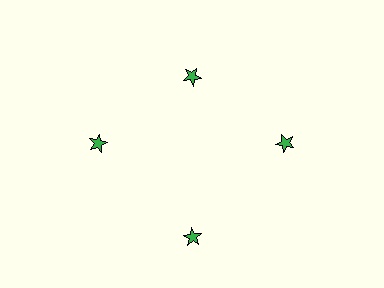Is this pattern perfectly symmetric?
No. The 4 green stars are arranged in a ring, but one element near the 12 o'clock position is pulled inward toward the center, breaking the 4-fold rotational symmetry.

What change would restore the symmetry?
The symmetry would be restored by moving it outward, back onto the ring so that all 4 stars sit at equal angles and equal distance from the center.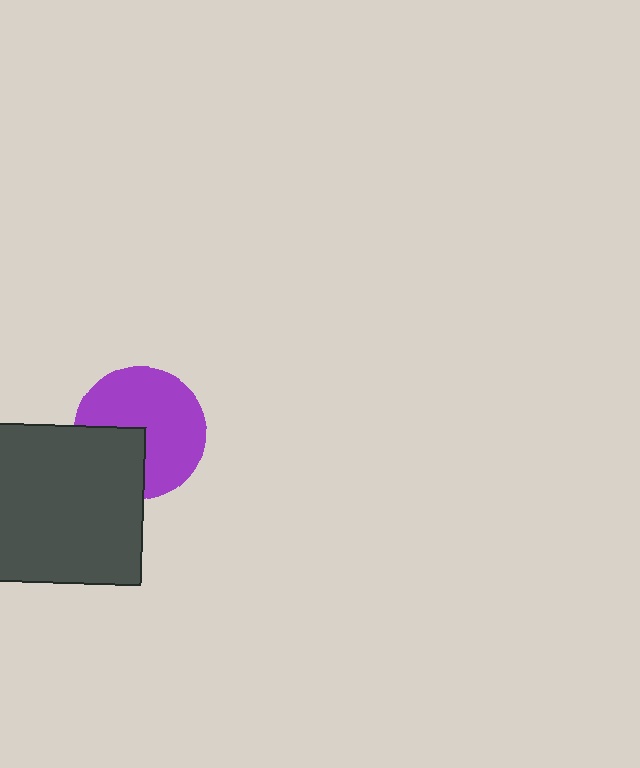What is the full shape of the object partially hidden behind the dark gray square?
The partially hidden object is a purple circle.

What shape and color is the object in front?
The object in front is a dark gray square.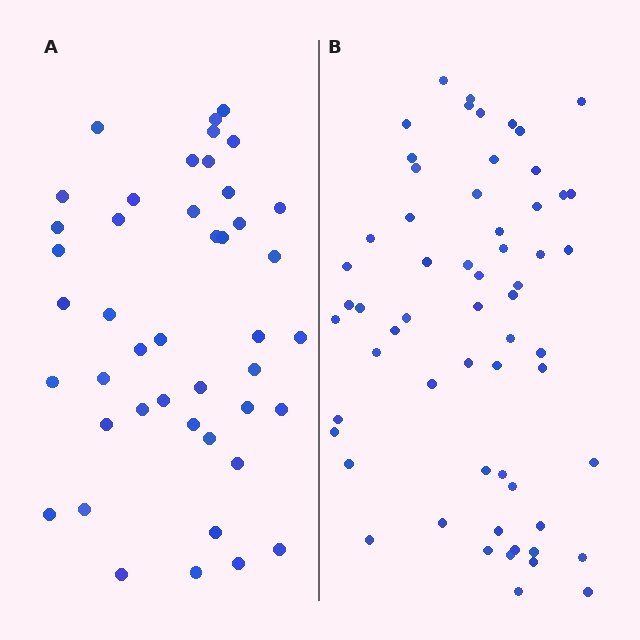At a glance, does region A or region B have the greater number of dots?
Region B (the right region) has more dots.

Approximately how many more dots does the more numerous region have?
Region B has approximately 15 more dots than region A.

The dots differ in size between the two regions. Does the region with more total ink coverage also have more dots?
No. Region A has more total ink coverage because its dots are larger, but region B actually contains more individual dots. Total area can be misleading — the number of items is what matters here.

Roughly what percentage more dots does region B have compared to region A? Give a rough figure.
About 35% more.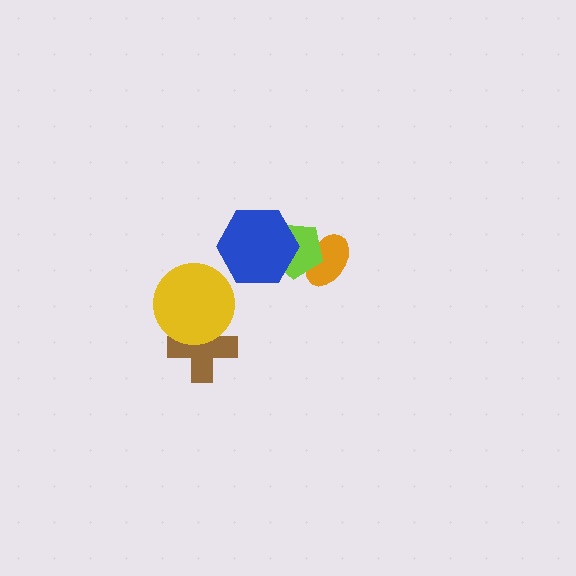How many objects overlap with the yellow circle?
1 object overlaps with the yellow circle.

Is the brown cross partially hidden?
Yes, it is partially covered by another shape.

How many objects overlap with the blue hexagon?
1 object overlaps with the blue hexagon.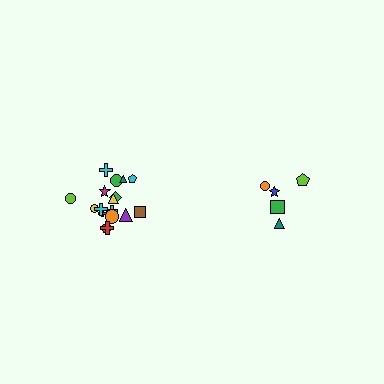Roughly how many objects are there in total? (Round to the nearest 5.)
Roughly 25 objects in total.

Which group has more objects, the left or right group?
The left group.